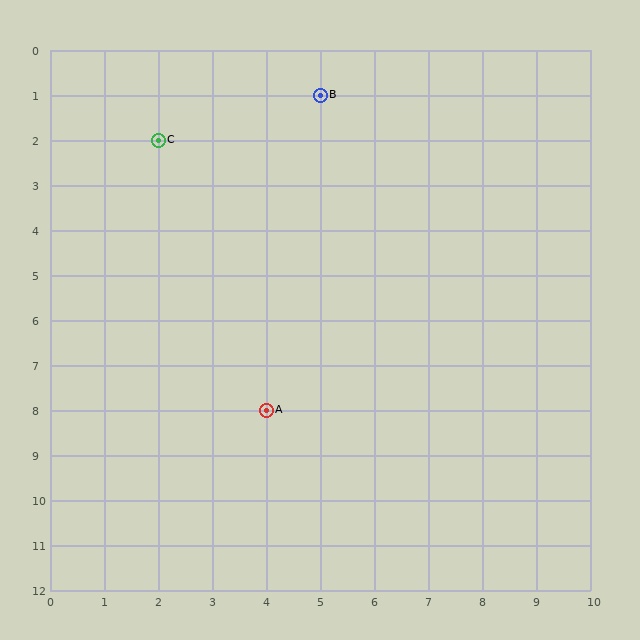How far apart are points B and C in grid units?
Points B and C are 3 columns and 1 row apart (about 3.2 grid units diagonally).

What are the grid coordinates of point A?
Point A is at grid coordinates (4, 8).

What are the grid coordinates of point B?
Point B is at grid coordinates (5, 1).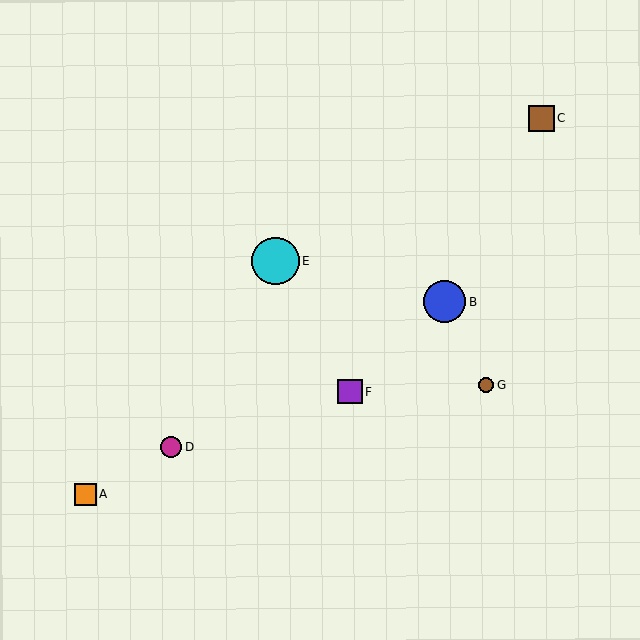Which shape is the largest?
The cyan circle (labeled E) is the largest.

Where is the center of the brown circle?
The center of the brown circle is at (486, 385).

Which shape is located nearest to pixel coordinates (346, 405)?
The purple square (labeled F) at (350, 391) is nearest to that location.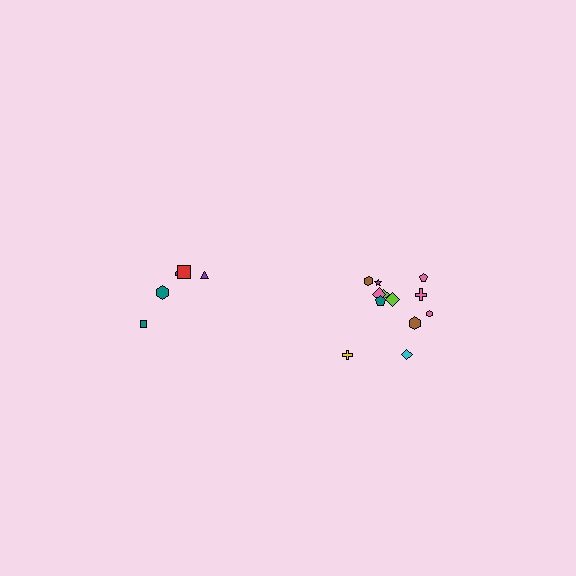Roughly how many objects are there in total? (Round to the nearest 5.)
Roughly 15 objects in total.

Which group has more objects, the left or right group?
The right group.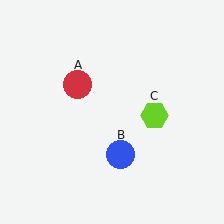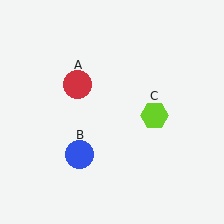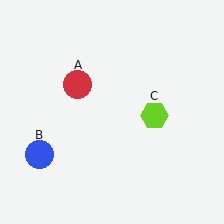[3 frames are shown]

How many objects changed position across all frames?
1 object changed position: blue circle (object B).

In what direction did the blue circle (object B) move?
The blue circle (object B) moved left.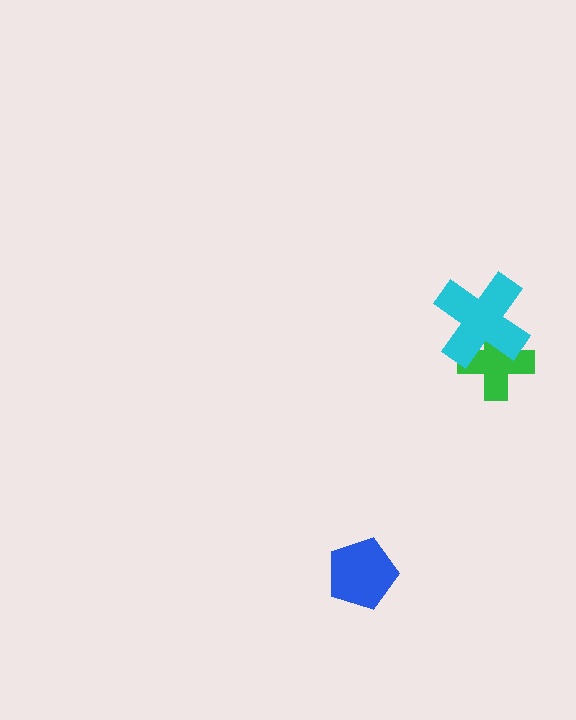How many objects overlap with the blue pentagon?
0 objects overlap with the blue pentagon.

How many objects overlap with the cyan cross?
1 object overlaps with the cyan cross.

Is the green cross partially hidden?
Yes, it is partially covered by another shape.